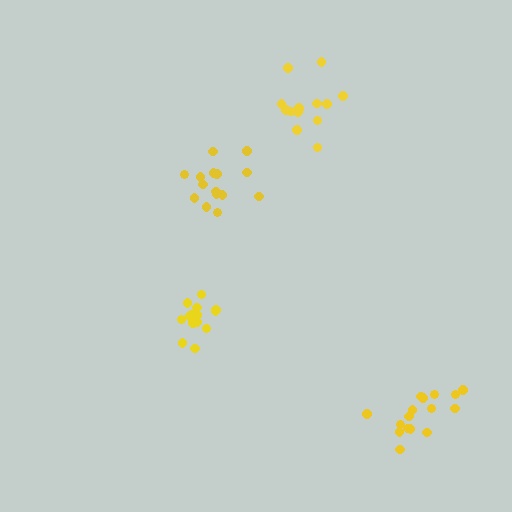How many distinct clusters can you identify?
There are 4 distinct clusters.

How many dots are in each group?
Group 1: 15 dots, Group 2: 14 dots, Group 3: 14 dots, Group 4: 16 dots (59 total).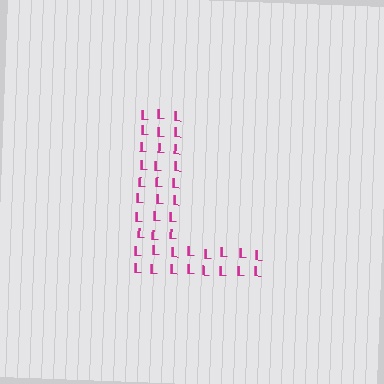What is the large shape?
The large shape is the letter L.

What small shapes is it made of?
It is made of small letter L's.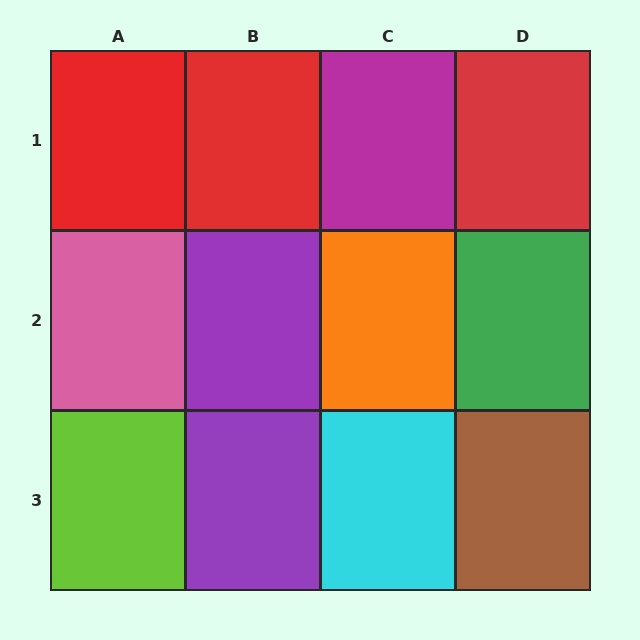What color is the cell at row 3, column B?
Purple.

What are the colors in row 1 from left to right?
Red, red, magenta, red.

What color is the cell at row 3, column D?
Brown.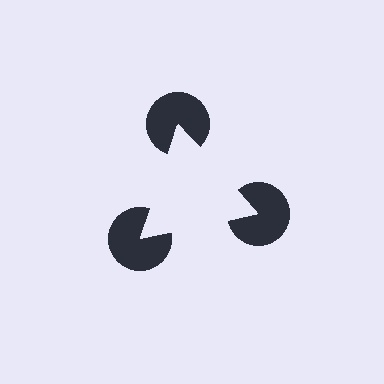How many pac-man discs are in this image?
There are 3 — one at each vertex of the illusory triangle.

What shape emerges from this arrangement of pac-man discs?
An illusory triangle — its edges are inferred from the aligned wedge cuts in the pac-man discs, not physically drawn.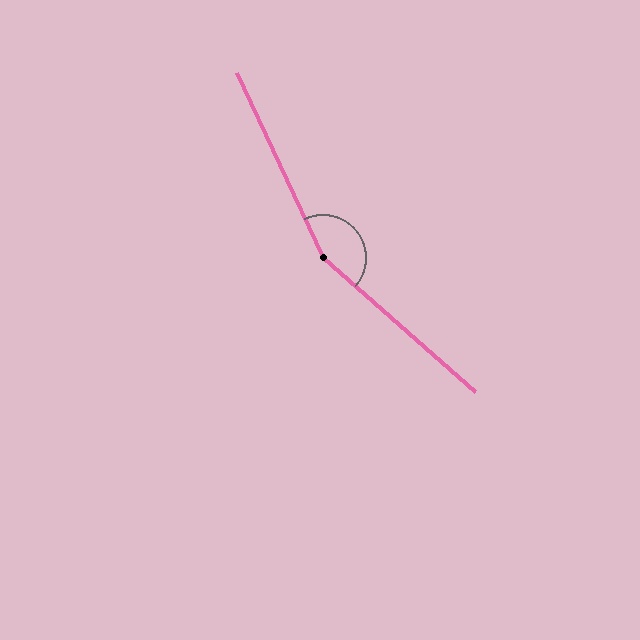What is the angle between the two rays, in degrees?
Approximately 156 degrees.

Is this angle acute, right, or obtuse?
It is obtuse.